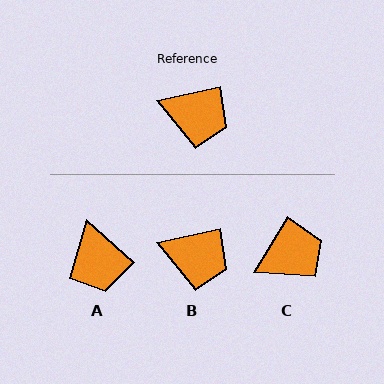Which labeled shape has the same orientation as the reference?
B.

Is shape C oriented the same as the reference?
No, it is off by about 47 degrees.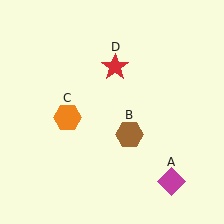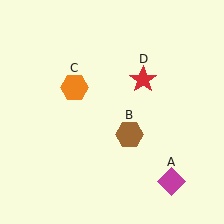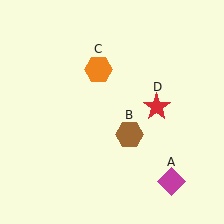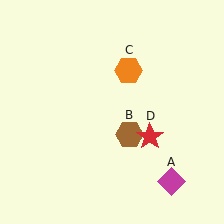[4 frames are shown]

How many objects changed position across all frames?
2 objects changed position: orange hexagon (object C), red star (object D).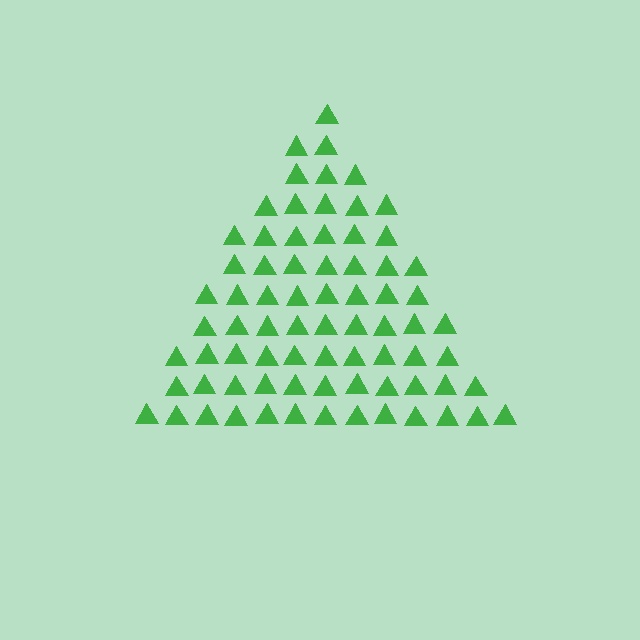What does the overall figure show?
The overall figure shows a triangle.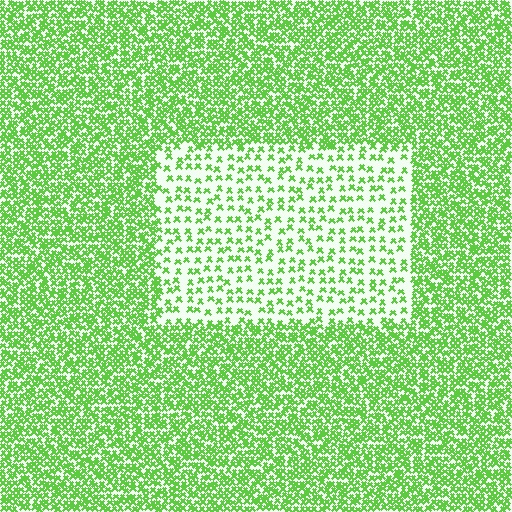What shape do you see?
I see a rectangle.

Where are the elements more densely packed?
The elements are more densely packed outside the rectangle boundary.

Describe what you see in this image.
The image contains small lime elements arranged at two different densities. A rectangle-shaped region is visible where the elements are less densely packed than the surrounding area.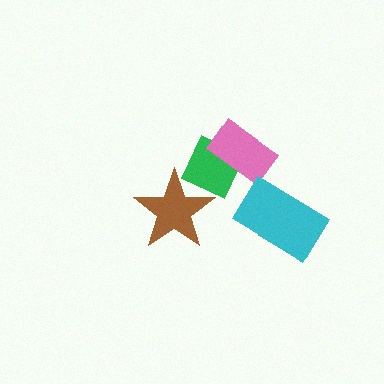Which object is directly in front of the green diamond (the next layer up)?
The pink rectangle is directly in front of the green diamond.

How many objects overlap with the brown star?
1 object overlaps with the brown star.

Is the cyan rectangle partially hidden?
No, no other shape covers it.